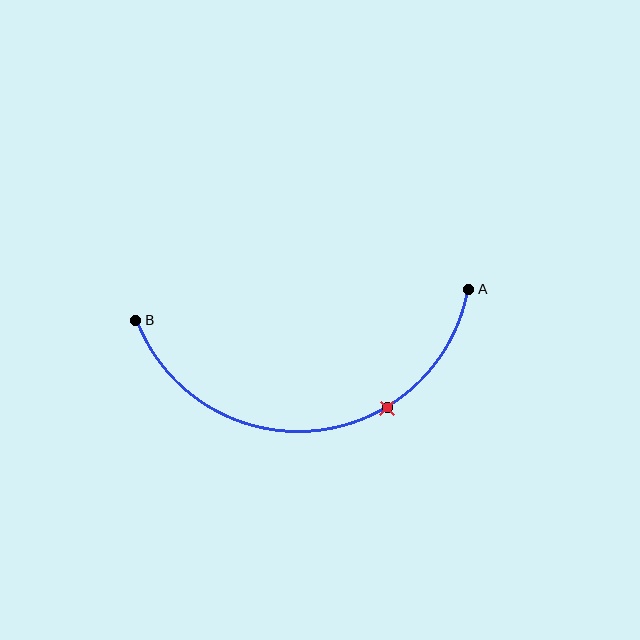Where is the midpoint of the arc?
The arc midpoint is the point on the curve farthest from the straight line joining A and B. It sits below that line.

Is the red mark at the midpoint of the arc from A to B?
No. The red mark lies on the arc but is closer to endpoint A. The arc midpoint would be at the point on the curve equidistant along the arc from both A and B.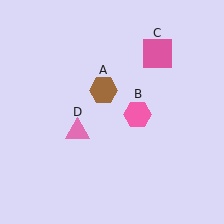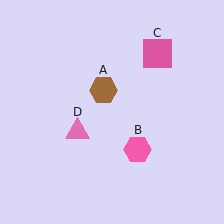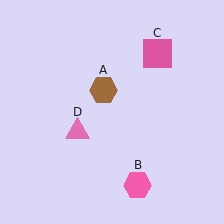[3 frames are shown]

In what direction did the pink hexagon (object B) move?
The pink hexagon (object B) moved down.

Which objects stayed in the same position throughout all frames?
Brown hexagon (object A) and pink square (object C) and pink triangle (object D) remained stationary.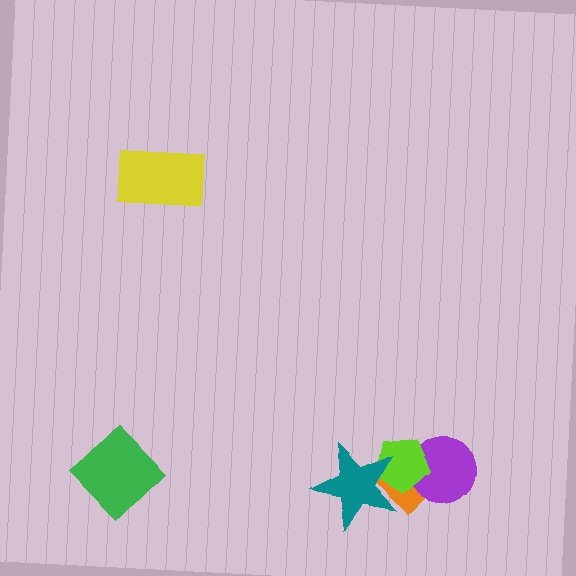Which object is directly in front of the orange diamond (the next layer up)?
The purple circle is directly in front of the orange diamond.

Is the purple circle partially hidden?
Yes, it is partially covered by another shape.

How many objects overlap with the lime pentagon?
3 objects overlap with the lime pentagon.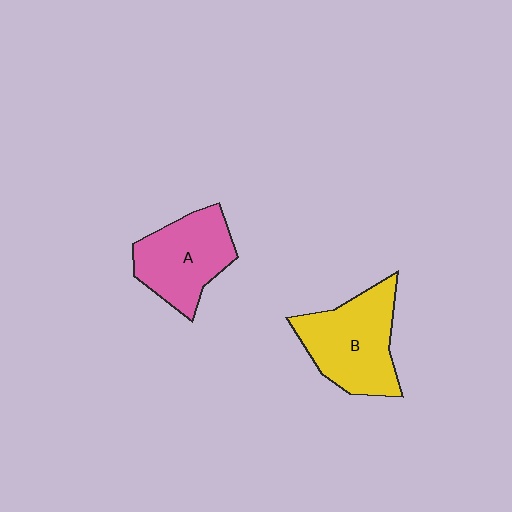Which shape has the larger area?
Shape B (yellow).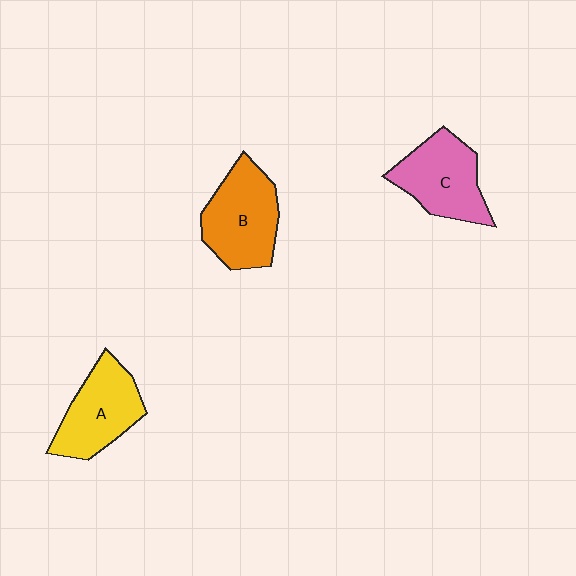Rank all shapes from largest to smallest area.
From largest to smallest: B (orange), C (pink), A (yellow).